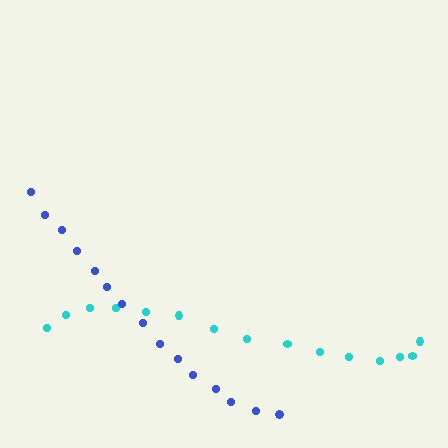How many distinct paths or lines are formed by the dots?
There are 2 distinct paths.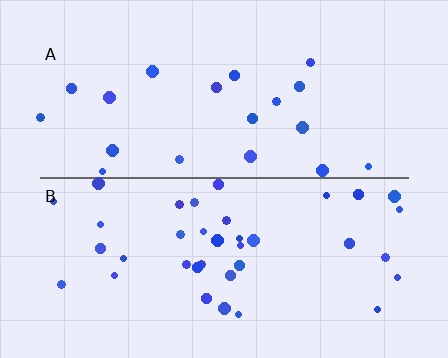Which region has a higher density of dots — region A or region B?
B (the bottom).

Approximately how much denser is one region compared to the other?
Approximately 1.9× — region B over region A.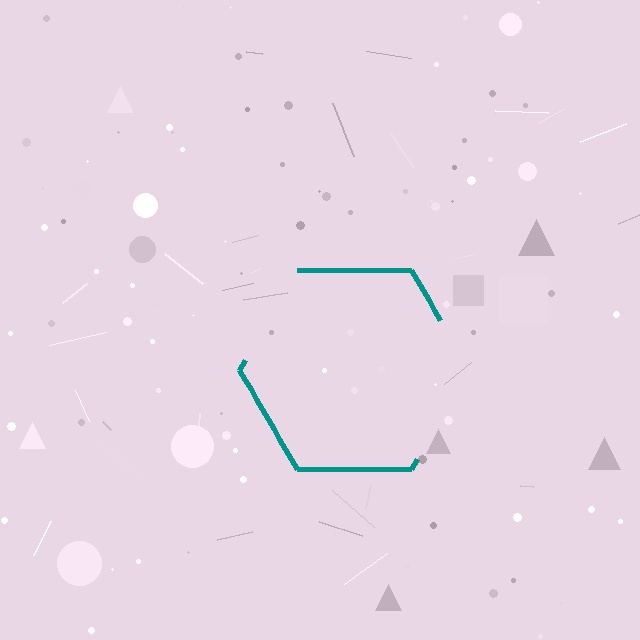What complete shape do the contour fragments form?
The contour fragments form a hexagon.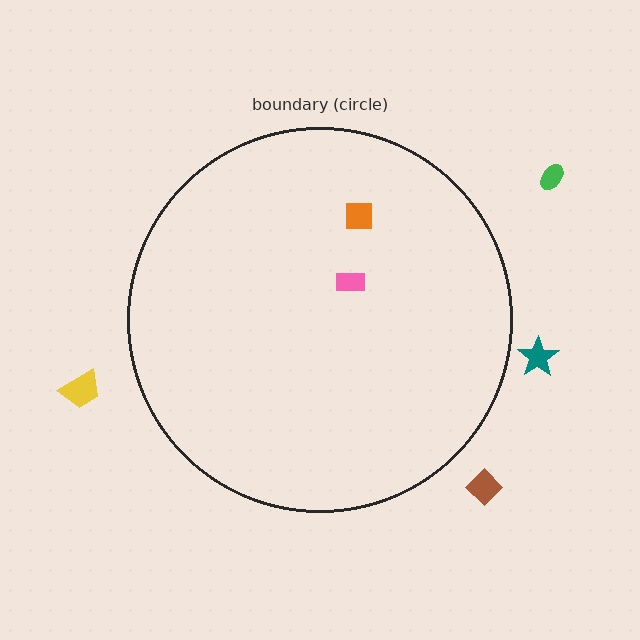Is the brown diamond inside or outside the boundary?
Outside.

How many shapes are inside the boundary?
2 inside, 4 outside.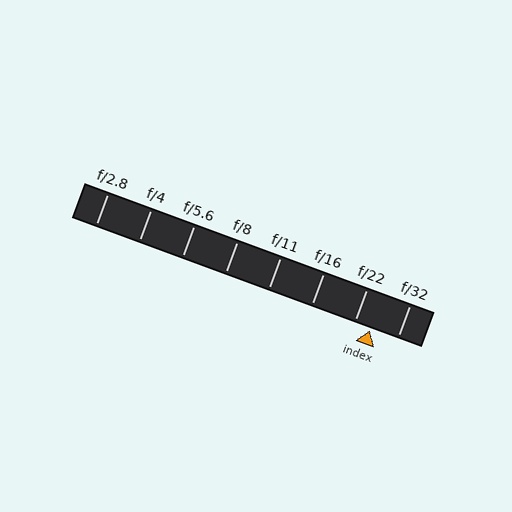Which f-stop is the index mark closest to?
The index mark is closest to f/22.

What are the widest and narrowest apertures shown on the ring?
The widest aperture shown is f/2.8 and the narrowest is f/32.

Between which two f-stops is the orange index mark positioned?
The index mark is between f/22 and f/32.